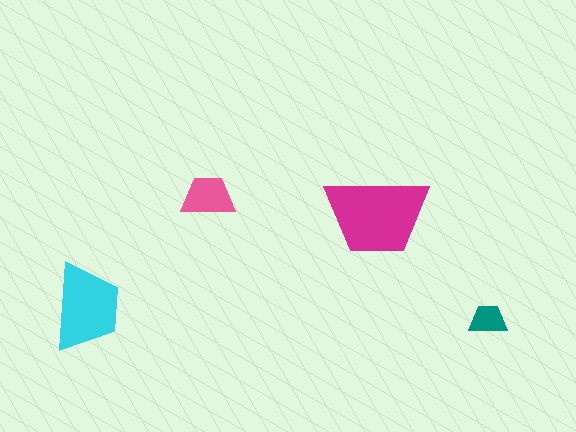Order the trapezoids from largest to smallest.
the magenta one, the cyan one, the pink one, the teal one.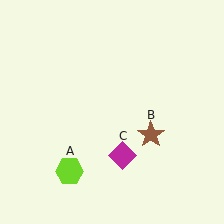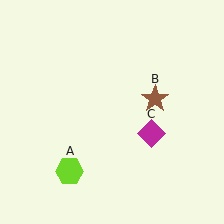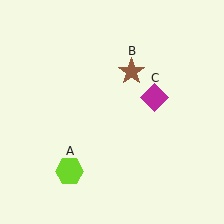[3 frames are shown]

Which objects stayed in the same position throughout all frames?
Lime hexagon (object A) remained stationary.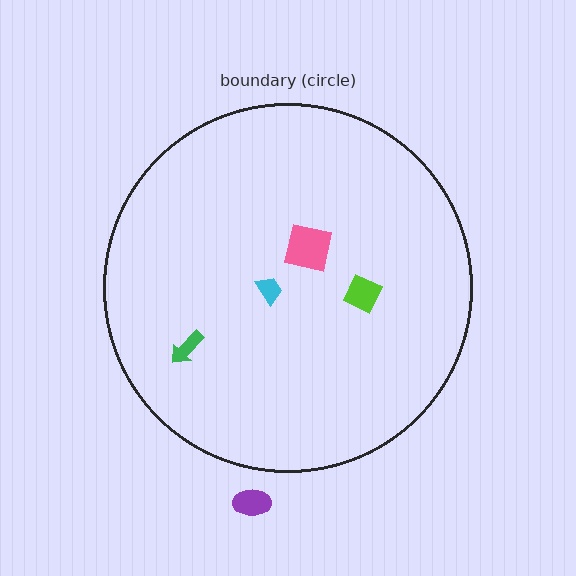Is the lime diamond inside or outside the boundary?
Inside.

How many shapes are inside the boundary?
4 inside, 1 outside.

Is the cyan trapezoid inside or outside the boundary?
Inside.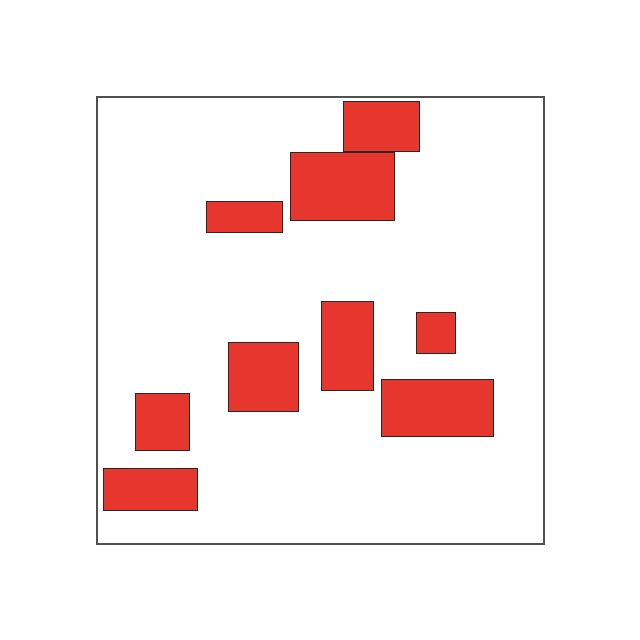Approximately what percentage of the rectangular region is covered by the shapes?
Approximately 20%.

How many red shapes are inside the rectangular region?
9.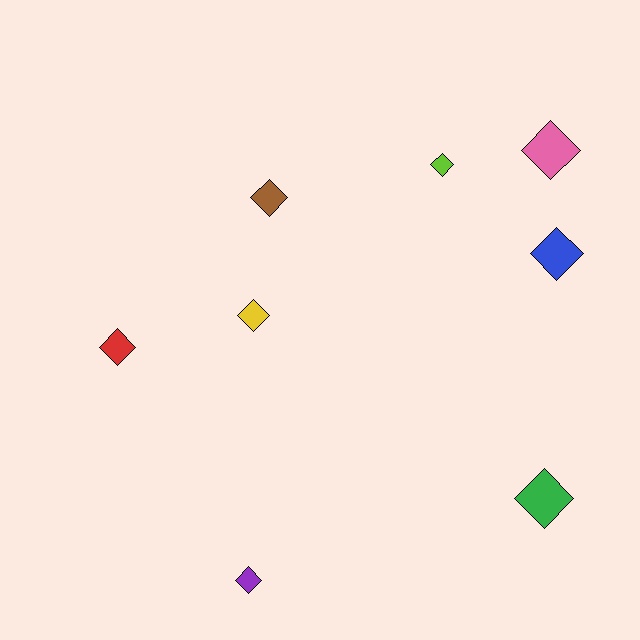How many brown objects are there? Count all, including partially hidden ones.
There is 1 brown object.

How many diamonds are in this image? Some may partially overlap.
There are 8 diamonds.